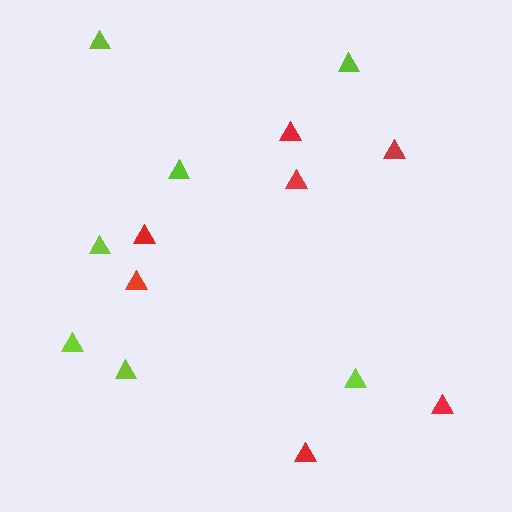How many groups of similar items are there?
There are 2 groups: one group of red triangles (7) and one group of lime triangles (7).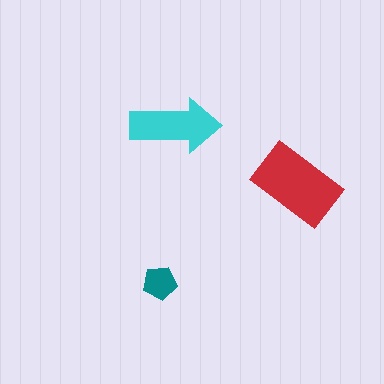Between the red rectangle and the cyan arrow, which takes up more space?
The red rectangle.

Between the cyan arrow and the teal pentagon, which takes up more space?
The cyan arrow.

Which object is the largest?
The red rectangle.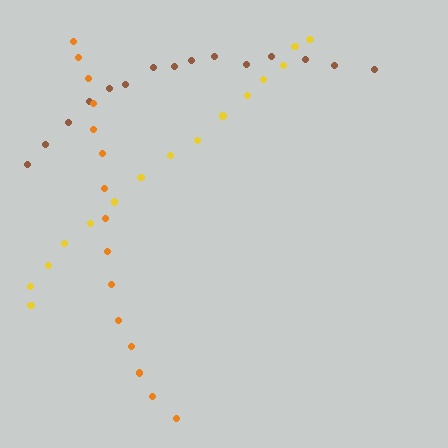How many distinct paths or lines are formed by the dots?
There are 3 distinct paths.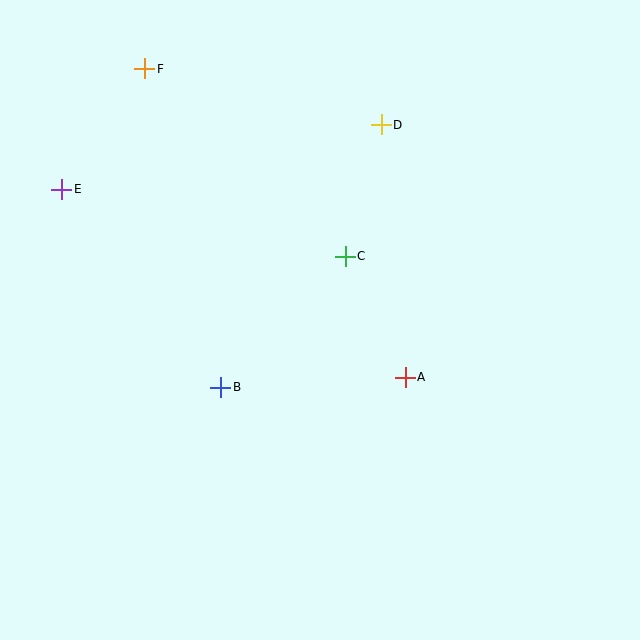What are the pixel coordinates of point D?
Point D is at (381, 125).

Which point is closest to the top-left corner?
Point F is closest to the top-left corner.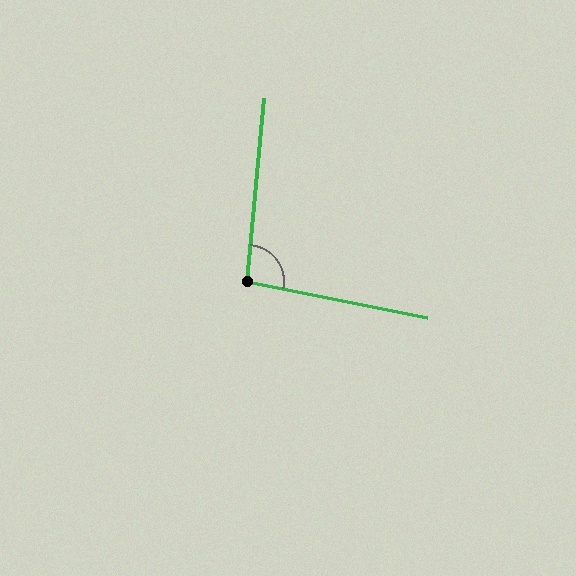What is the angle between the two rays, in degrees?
Approximately 96 degrees.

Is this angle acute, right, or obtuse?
It is obtuse.